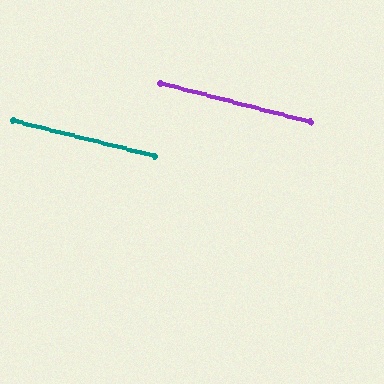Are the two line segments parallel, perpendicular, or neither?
Parallel — their directions differ by only 0.6°.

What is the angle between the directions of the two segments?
Approximately 1 degree.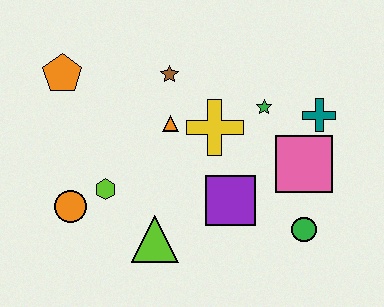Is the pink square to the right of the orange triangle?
Yes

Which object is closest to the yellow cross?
The orange triangle is closest to the yellow cross.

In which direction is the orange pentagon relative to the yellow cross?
The orange pentagon is to the left of the yellow cross.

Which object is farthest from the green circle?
The orange pentagon is farthest from the green circle.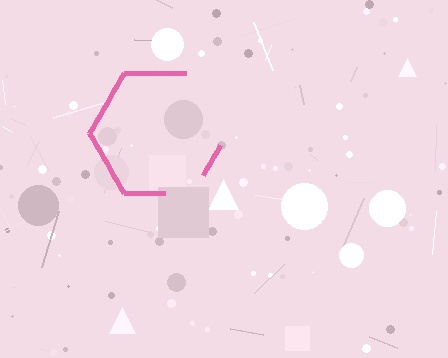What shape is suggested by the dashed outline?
The dashed outline suggests a hexagon.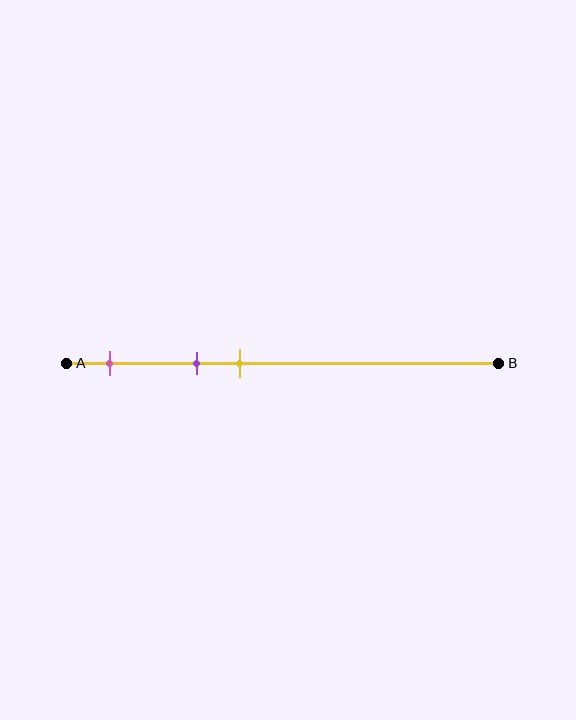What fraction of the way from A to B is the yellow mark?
The yellow mark is approximately 40% (0.4) of the way from A to B.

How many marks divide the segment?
There are 3 marks dividing the segment.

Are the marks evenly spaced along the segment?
Yes, the marks are approximately evenly spaced.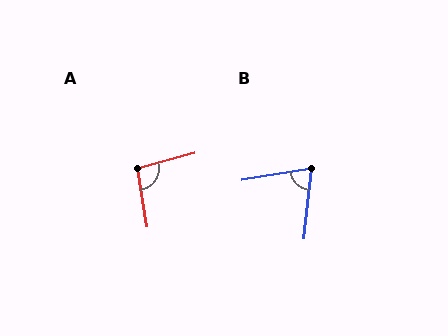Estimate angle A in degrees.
Approximately 96 degrees.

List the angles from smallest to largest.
B (75°), A (96°).